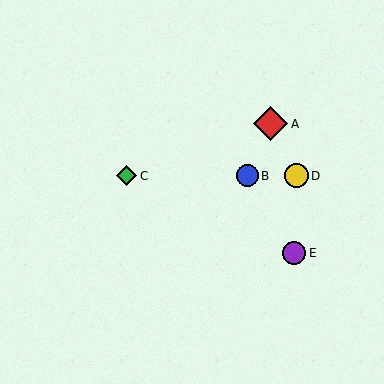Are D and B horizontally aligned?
Yes, both are at y≈176.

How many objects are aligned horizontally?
3 objects (B, C, D) are aligned horizontally.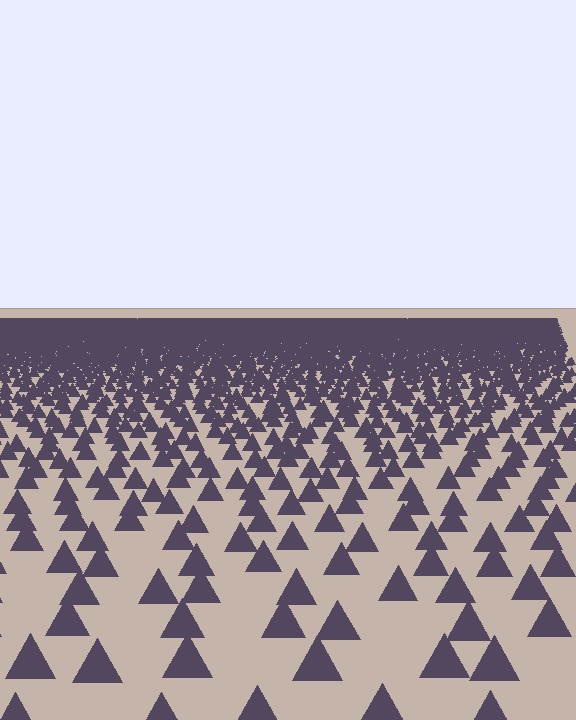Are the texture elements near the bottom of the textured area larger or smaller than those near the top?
Larger. Near the bottom, elements are closer to the viewer and appear at a bigger on-screen size.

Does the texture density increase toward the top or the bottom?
Density increases toward the top.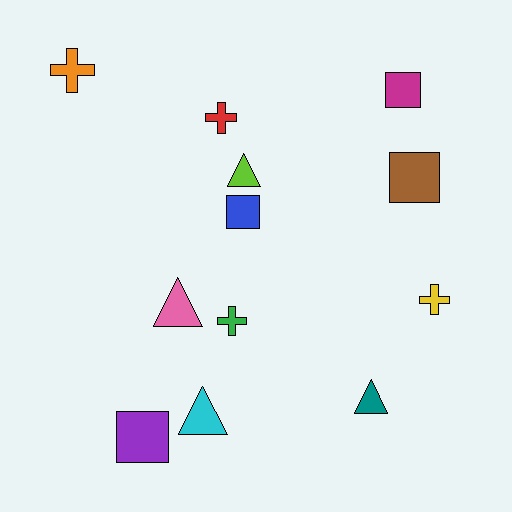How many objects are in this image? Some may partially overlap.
There are 12 objects.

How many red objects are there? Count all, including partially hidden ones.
There is 1 red object.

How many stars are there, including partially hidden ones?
There are no stars.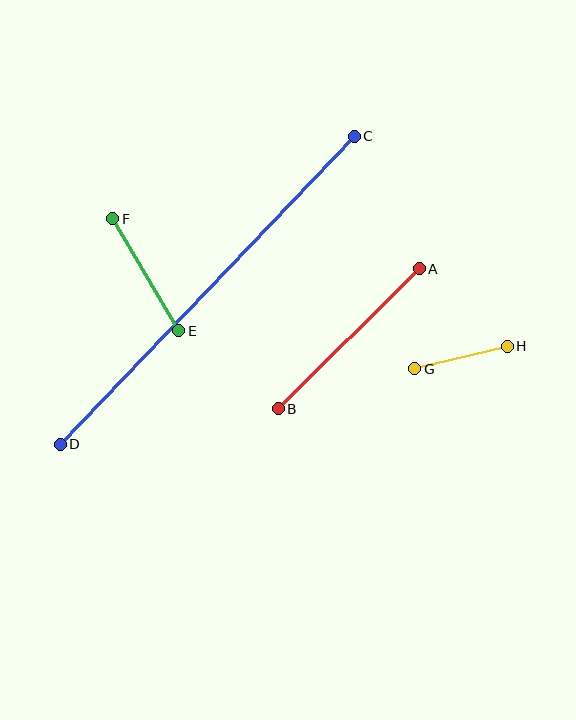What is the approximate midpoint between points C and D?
The midpoint is at approximately (207, 290) pixels.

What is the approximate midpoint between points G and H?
The midpoint is at approximately (461, 357) pixels.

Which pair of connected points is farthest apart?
Points C and D are farthest apart.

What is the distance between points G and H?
The distance is approximately 95 pixels.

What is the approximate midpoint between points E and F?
The midpoint is at approximately (146, 275) pixels.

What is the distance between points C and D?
The distance is approximately 426 pixels.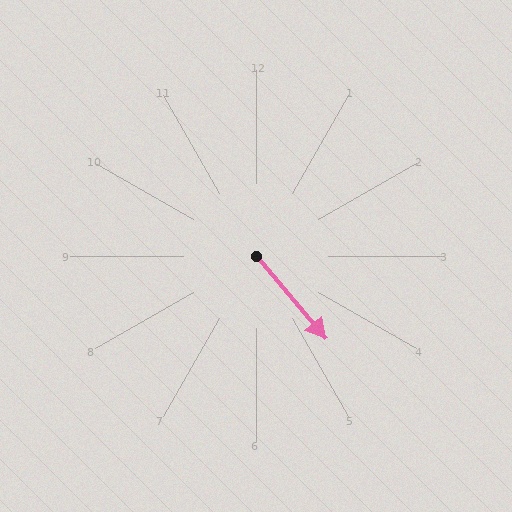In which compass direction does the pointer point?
Southeast.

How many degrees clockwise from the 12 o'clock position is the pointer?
Approximately 140 degrees.